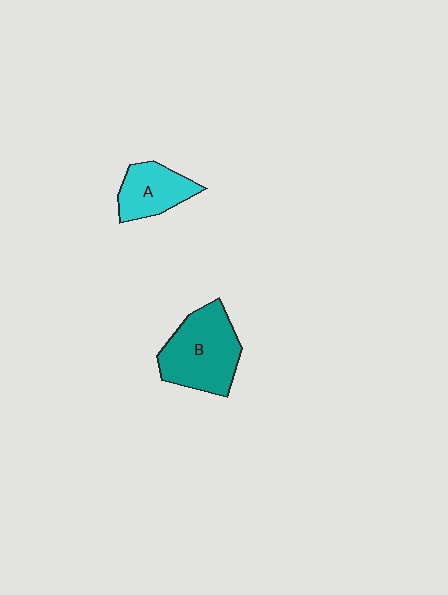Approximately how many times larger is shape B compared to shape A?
Approximately 1.6 times.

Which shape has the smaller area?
Shape A (cyan).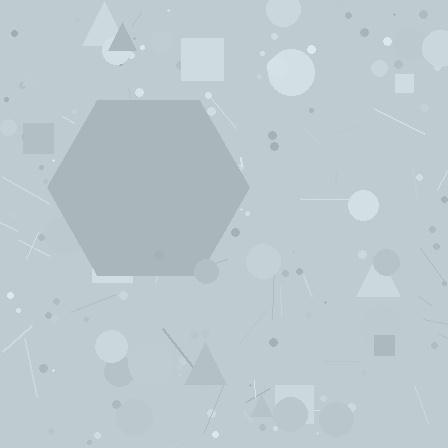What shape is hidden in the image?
A hexagon is hidden in the image.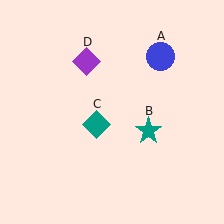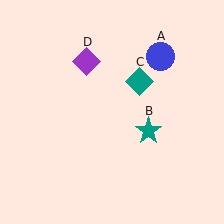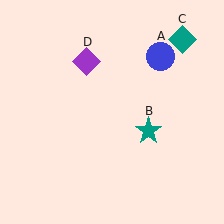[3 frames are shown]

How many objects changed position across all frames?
1 object changed position: teal diamond (object C).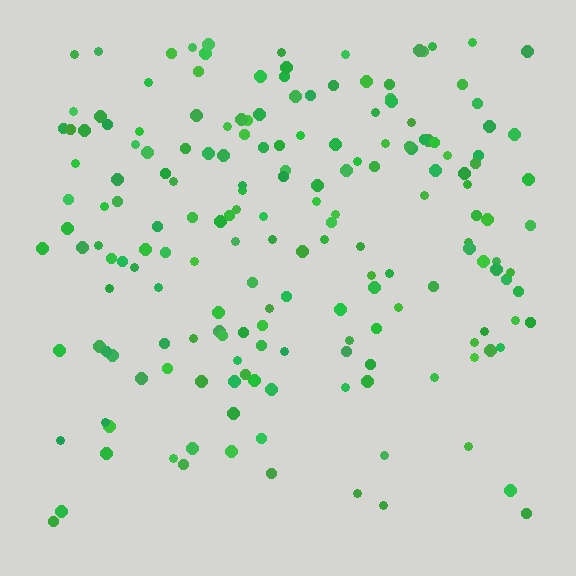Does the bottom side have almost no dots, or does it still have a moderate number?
Still a moderate number, just noticeably fewer than the top.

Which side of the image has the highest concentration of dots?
The top.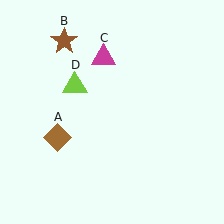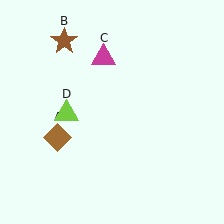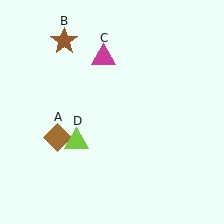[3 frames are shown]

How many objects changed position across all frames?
1 object changed position: lime triangle (object D).